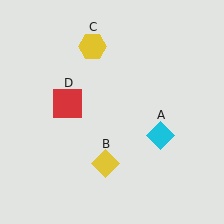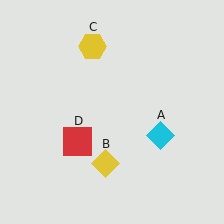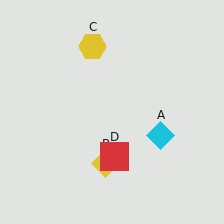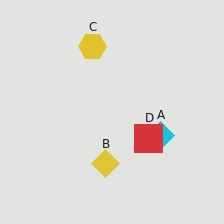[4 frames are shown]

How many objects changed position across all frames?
1 object changed position: red square (object D).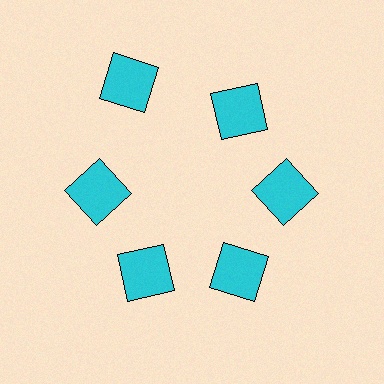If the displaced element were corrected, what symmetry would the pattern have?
It would have 6-fold rotational symmetry — the pattern would map onto itself every 60 degrees.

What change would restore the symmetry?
The symmetry would be restored by moving it inward, back onto the ring so that all 6 squares sit at equal angles and equal distance from the center.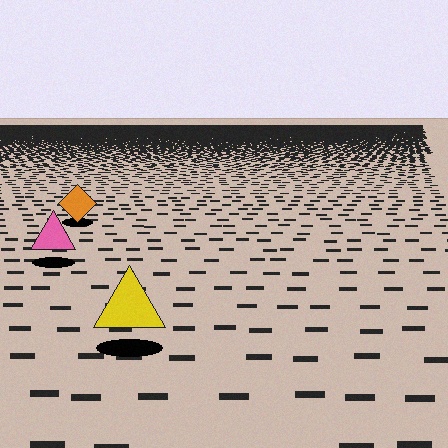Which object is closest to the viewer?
The yellow triangle is closest. The texture marks near it are larger and more spread out.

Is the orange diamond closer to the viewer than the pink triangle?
No. The pink triangle is closer — you can tell from the texture gradient: the ground texture is coarser near it.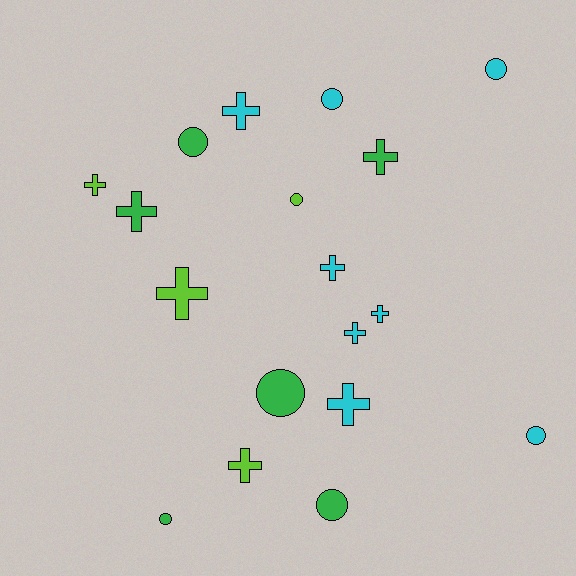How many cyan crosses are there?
There are 5 cyan crosses.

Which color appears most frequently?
Cyan, with 8 objects.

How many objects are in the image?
There are 18 objects.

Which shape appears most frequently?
Cross, with 10 objects.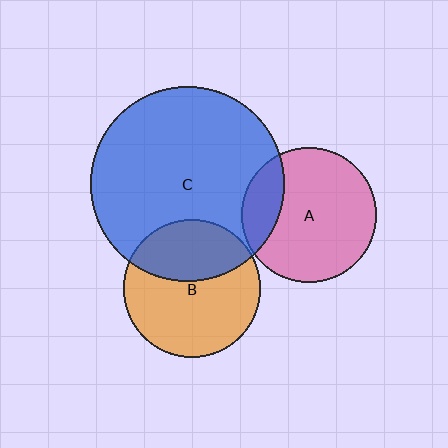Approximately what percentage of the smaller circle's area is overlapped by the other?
Approximately 35%.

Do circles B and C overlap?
Yes.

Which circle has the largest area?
Circle C (blue).